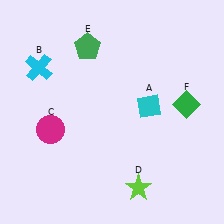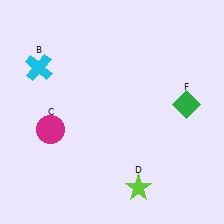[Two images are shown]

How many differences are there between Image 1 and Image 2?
There are 2 differences between the two images.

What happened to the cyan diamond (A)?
The cyan diamond (A) was removed in Image 2. It was in the top-right area of Image 1.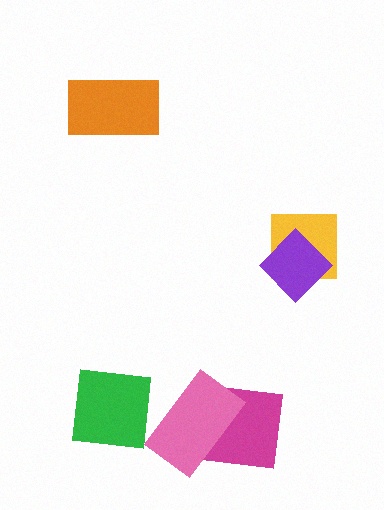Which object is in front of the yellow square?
The purple diamond is in front of the yellow square.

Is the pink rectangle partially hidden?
No, no other shape covers it.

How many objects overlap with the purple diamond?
1 object overlaps with the purple diamond.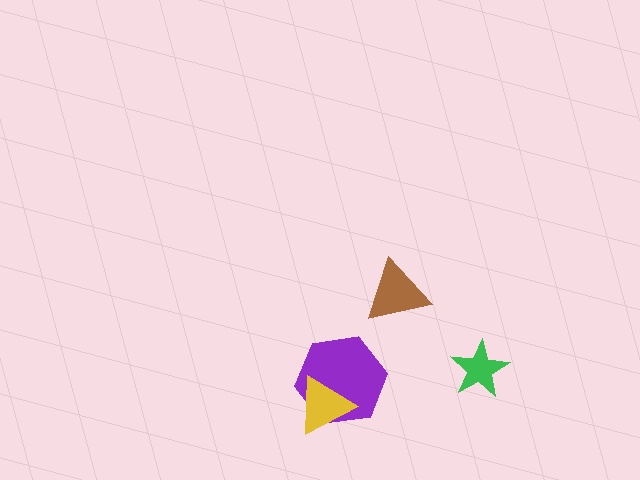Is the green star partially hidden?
No, no other shape covers it.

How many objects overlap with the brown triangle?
0 objects overlap with the brown triangle.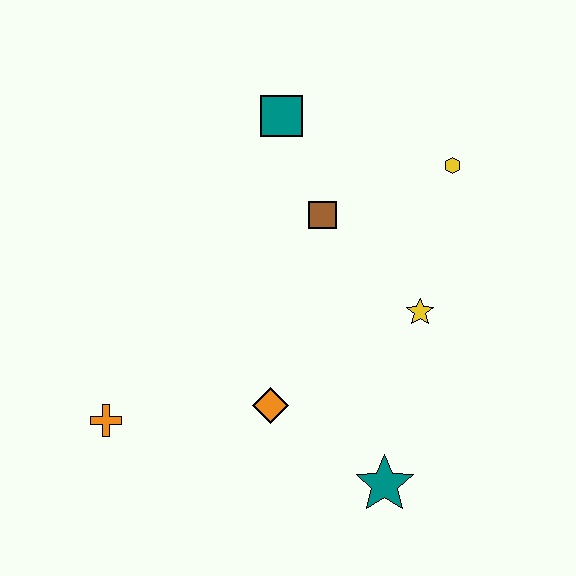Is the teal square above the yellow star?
Yes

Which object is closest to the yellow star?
The brown square is closest to the yellow star.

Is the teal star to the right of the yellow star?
No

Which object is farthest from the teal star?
The teal square is farthest from the teal star.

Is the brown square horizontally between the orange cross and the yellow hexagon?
Yes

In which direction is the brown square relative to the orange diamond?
The brown square is above the orange diamond.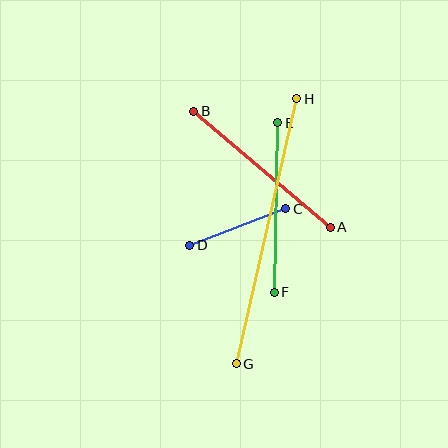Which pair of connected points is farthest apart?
Points G and H are farthest apart.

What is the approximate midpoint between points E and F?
The midpoint is at approximately (276, 208) pixels.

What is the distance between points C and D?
The distance is approximately 103 pixels.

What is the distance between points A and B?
The distance is approximately 179 pixels.